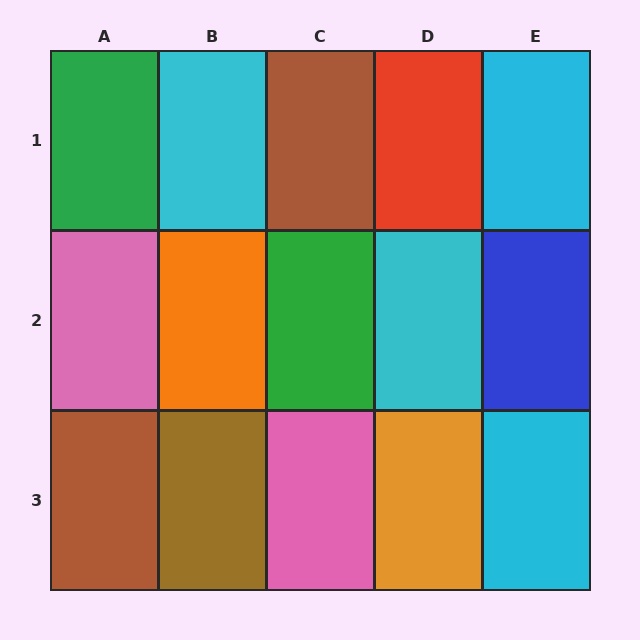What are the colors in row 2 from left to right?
Pink, orange, green, cyan, blue.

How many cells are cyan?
4 cells are cyan.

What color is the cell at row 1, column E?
Cyan.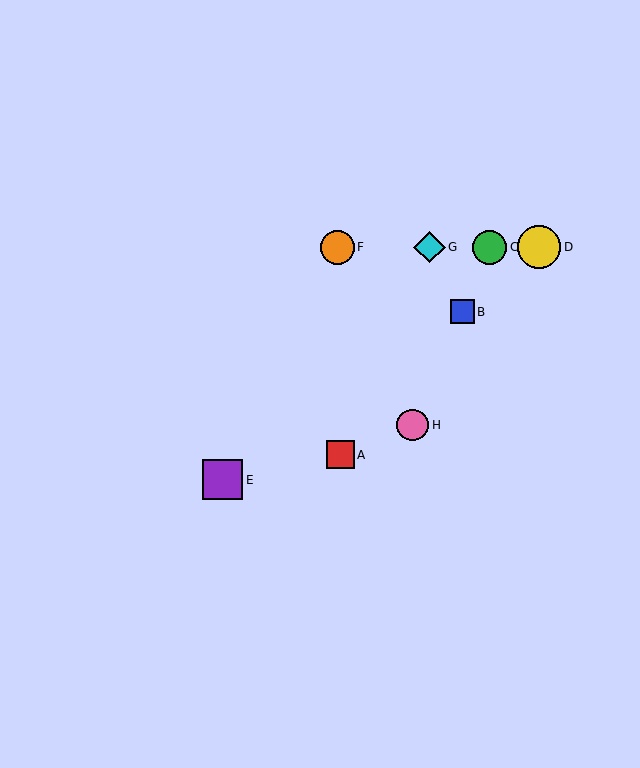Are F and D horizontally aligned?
Yes, both are at y≈247.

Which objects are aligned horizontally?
Objects C, D, F, G are aligned horizontally.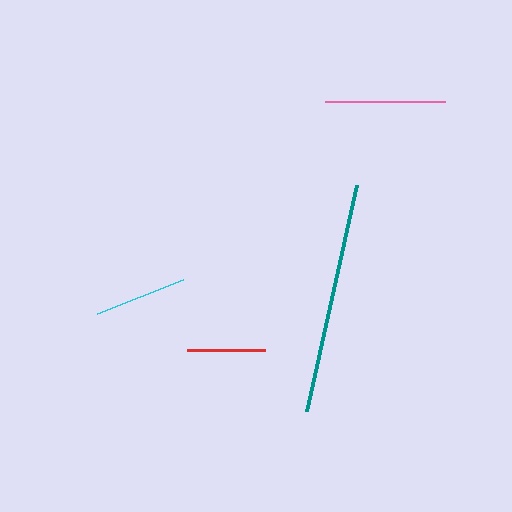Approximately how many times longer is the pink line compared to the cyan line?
The pink line is approximately 1.3 times the length of the cyan line.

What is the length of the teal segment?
The teal segment is approximately 231 pixels long.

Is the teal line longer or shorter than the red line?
The teal line is longer than the red line.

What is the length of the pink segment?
The pink segment is approximately 120 pixels long.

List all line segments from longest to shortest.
From longest to shortest: teal, pink, cyan, red.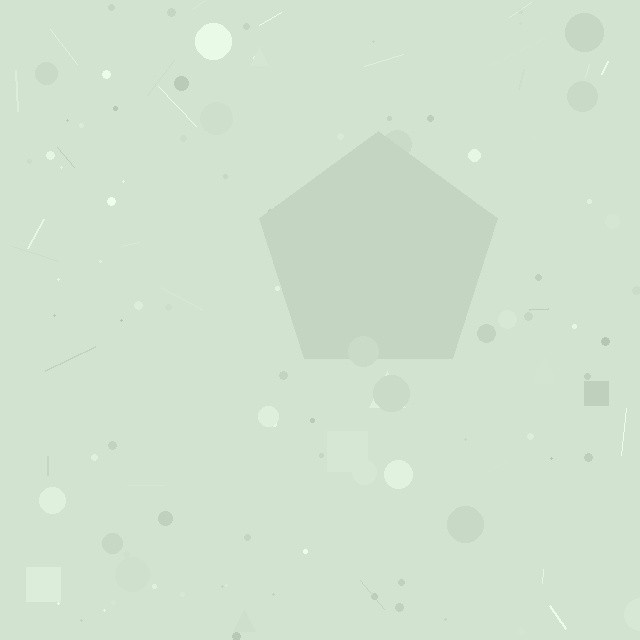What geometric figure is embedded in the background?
A pentagon is embedded in the background.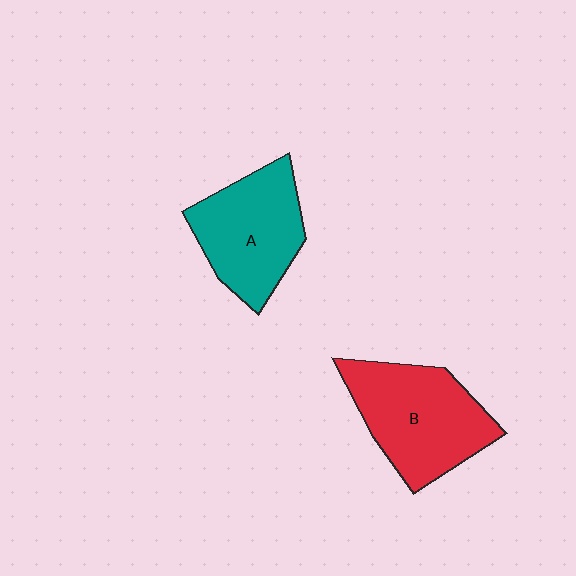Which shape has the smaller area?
Shape A (teal).